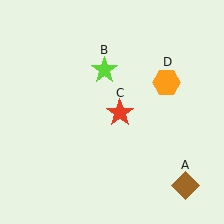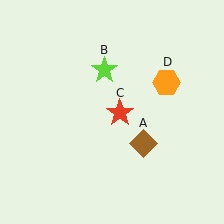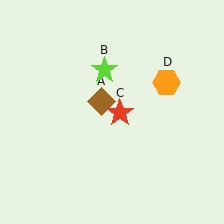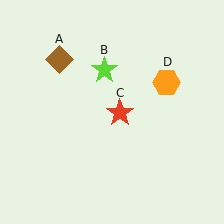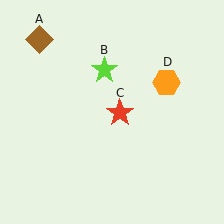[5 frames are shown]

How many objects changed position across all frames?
1 object changed position: brown diamond (object A).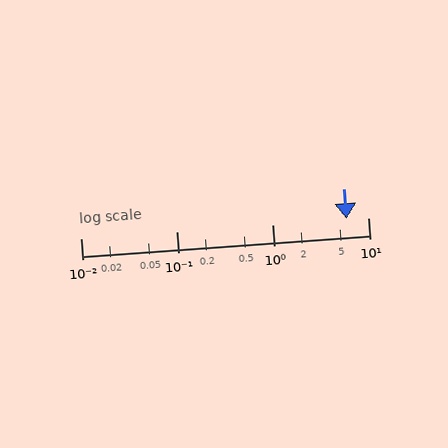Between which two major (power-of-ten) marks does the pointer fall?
The pointer is between 1 and 10.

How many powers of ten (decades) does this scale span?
The scale spans 3 decades, from 0.01 to 10.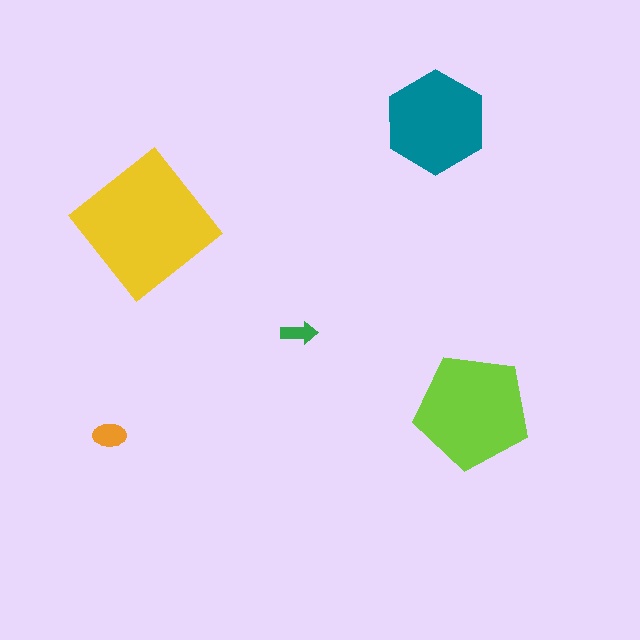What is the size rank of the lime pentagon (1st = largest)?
2nd.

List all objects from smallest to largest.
The green arrow, the orange ellipse, the teal hexagon, the lime pentagon, the yellow diamond.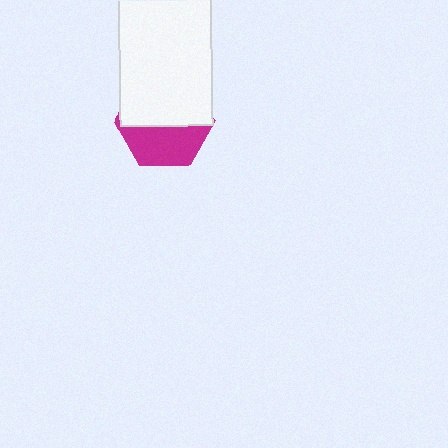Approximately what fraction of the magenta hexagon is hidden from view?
Roughly 55% of the magenta hexagon is hidden behind the white rectangle.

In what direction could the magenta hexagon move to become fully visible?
The magenta hexagon could move down. That would shift it out from behind the white rectangle entirely.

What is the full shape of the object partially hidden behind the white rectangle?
The partially hidden object is a magenta hexagon.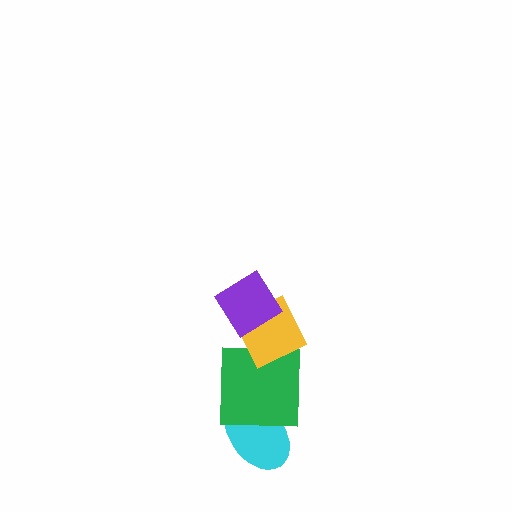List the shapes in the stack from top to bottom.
From top to bottom: the purple diamond, the yellow diamond, the green square, the cyan ellipse.